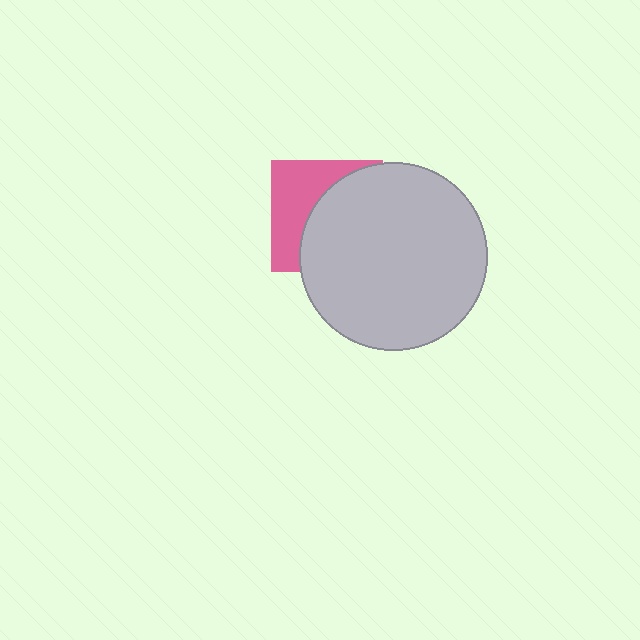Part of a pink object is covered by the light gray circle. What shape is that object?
It is a square.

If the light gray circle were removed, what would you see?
You would see the complete pink square.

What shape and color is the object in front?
The object in front is a light gray circle.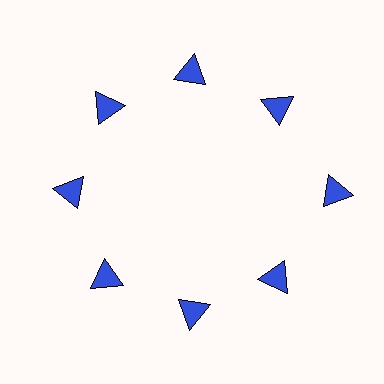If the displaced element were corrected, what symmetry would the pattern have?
It would have 8-fold rotational symmetry — the pattern would map onto itself every 45 degrees.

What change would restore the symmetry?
The symmetry would be restored by moving it inward, back onto the ring so that all 8 triangles sit at equal angles and equal distance from the center.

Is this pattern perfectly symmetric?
No. The 8 blue triangles are arranged in a ring, but one element near the 3 o'clock position is pushed outward from the center, breaking the 8-fold rotational symmetry.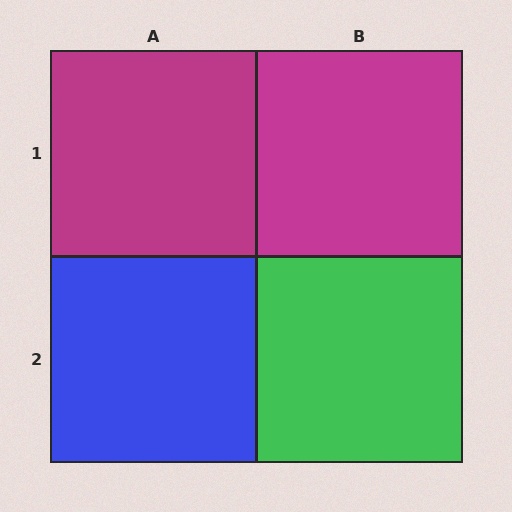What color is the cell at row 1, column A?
Magenta.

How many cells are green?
1 cell is green.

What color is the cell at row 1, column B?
Magenta.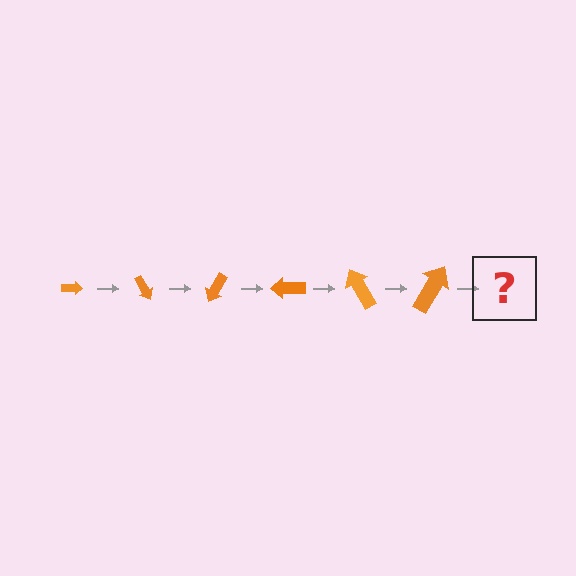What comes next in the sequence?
The next element should be an arrow, larger than the previous one and rotated 360 degrees from the start.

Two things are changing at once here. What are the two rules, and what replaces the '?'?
The two rules are that the arrow grows larger each step and it rotates 60 degrees each step. The '?' should be an arrow, larger than the previous one and rotated 360 degrees from the start.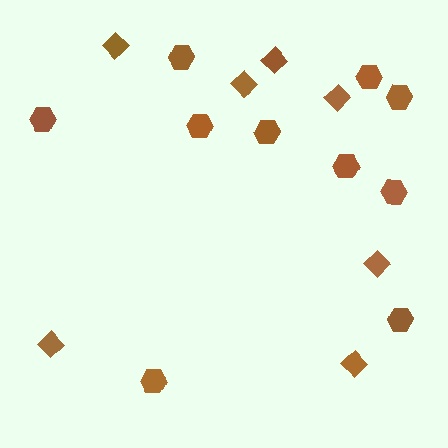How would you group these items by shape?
There are 2 groups: one group of hexagons (10) and one group of diamonds (7).